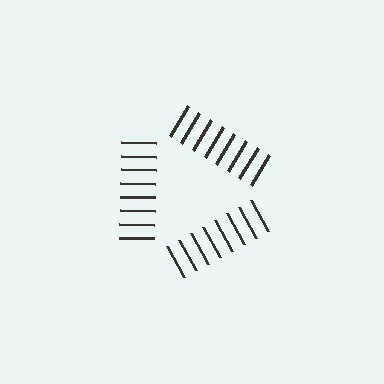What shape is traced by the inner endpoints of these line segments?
An illusory triangle — the line segments terminate on its edges but no continuous stroke is drawn.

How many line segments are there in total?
24 — 8 along each of the 3 edges.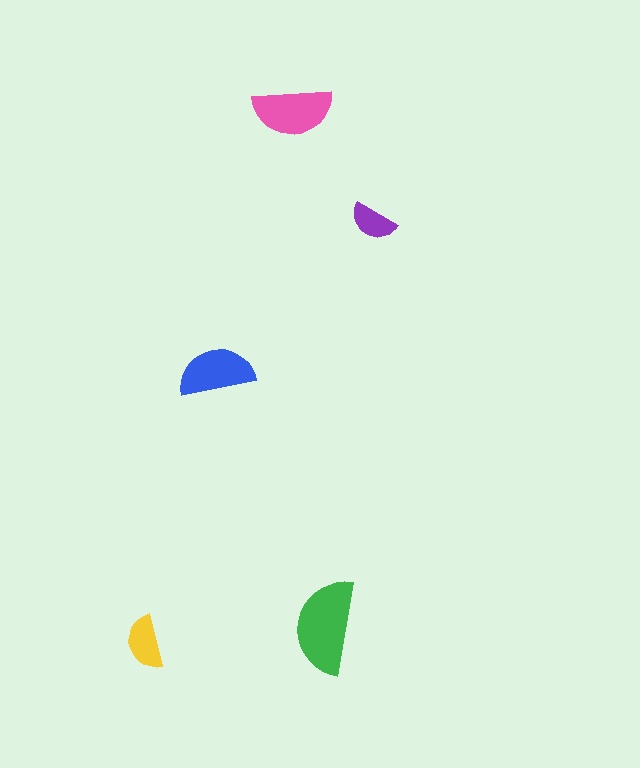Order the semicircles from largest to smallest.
the green one, the pink one, the blue one, the yellow one, the purple one.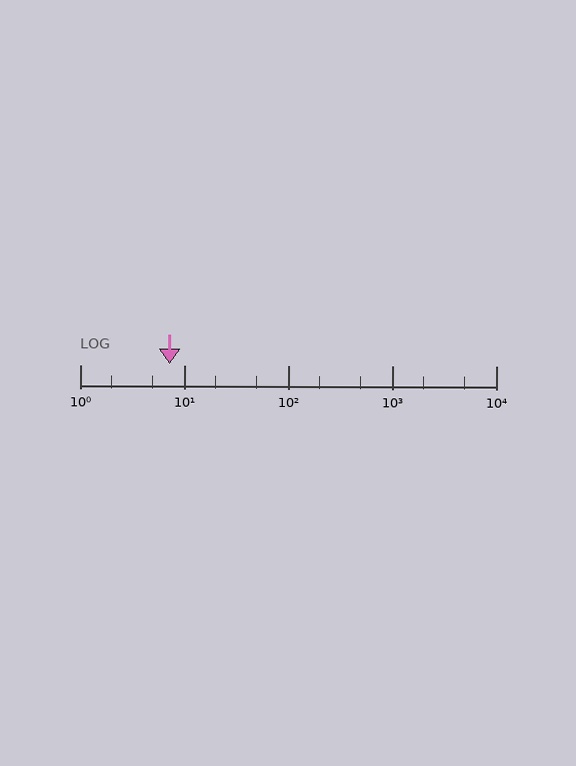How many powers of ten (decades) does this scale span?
The scale spans 4 decades, from 1 to 10000.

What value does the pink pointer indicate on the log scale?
The pointer indicates approximately 7.2.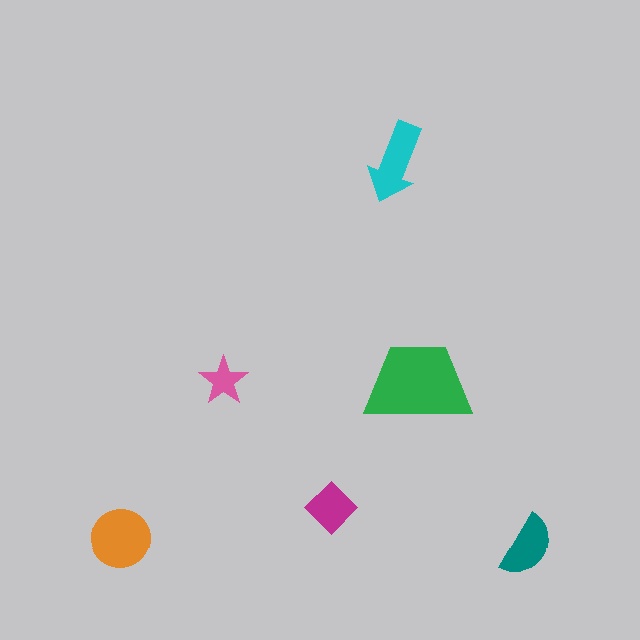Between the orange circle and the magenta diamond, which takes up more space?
The orange circle.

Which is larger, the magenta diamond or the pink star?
The magenta diamond.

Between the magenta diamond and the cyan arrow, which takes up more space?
The cyan arrow.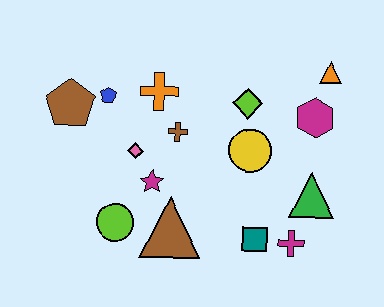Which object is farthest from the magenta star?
The orange triangle is farthest from the magenta star.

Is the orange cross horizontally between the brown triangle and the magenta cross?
No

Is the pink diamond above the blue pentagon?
No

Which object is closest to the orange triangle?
The magenta hexagon is closest to the orange triangle.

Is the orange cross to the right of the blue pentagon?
Yes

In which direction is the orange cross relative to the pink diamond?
The orange cross is above the pink diamond.